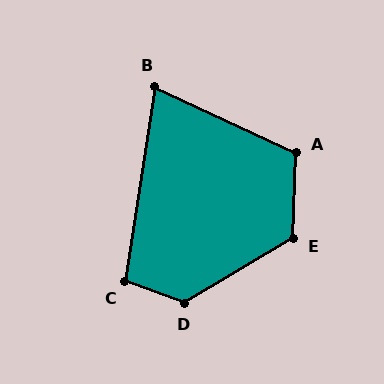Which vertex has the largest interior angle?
D, at approximately 129 degrees.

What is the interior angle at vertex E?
Approximately 123 degrees (obtuse).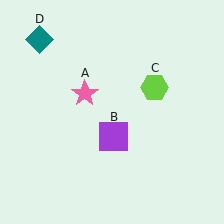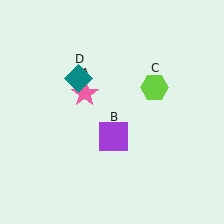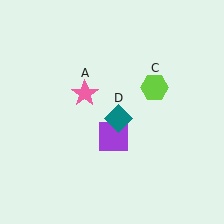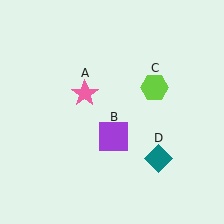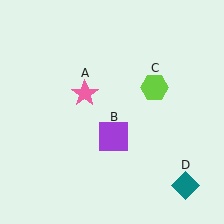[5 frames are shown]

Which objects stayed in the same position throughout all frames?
Pink star (object A) and purple square (object B) and lime hexagon (object C) remained stationary.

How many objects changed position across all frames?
1 object changed position: teal diamond (object D).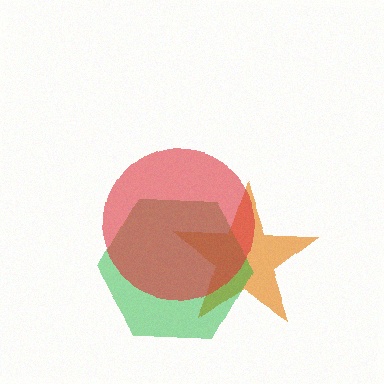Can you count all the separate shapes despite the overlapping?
Yes, there are 3 separate shapes.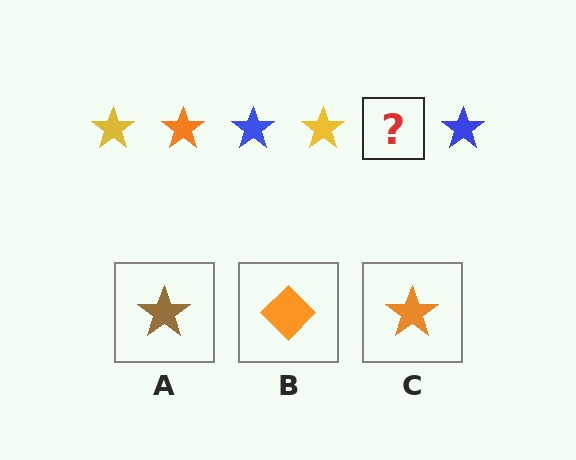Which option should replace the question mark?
Option C.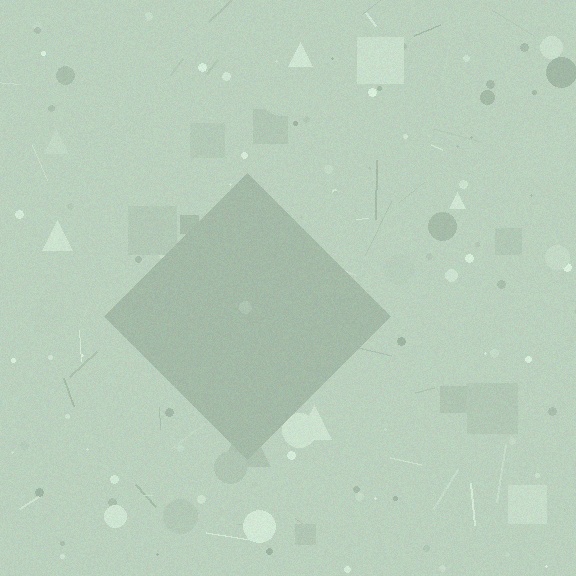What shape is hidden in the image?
A diamond is hidden in the image.